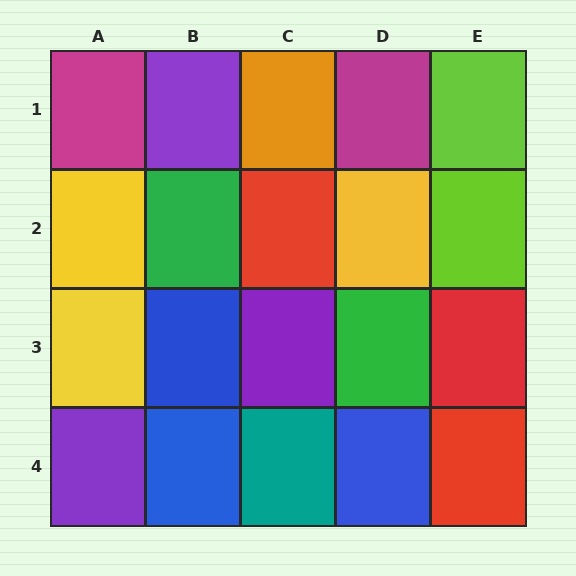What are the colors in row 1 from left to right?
Magenta, purple, orange, magenta, lime.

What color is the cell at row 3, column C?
Purple.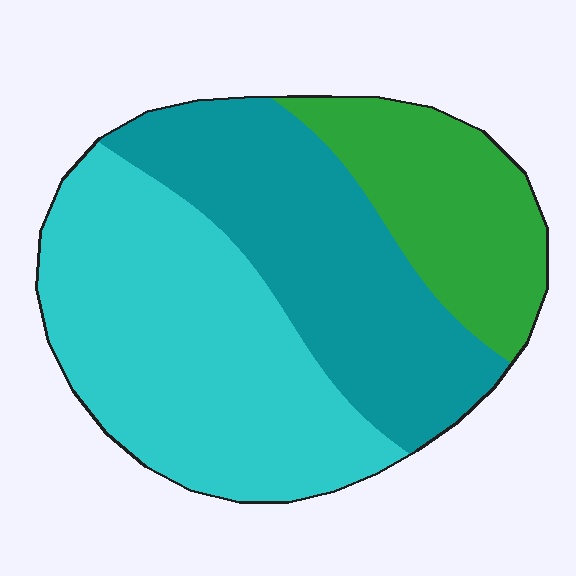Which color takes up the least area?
Green, at roughly 20%.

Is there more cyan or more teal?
Cyan.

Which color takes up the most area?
Cyan, at roughly 45%.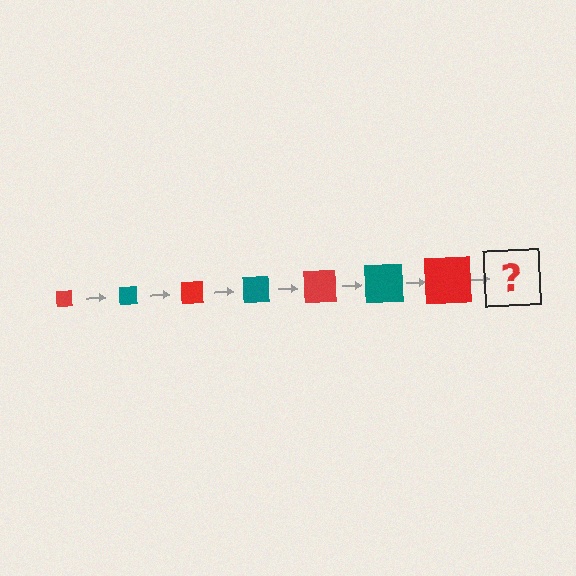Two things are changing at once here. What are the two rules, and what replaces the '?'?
The two rules are that the square grows larger each step and the color cycles through red and teal. The '?' should be a teal square, larger than the previous one.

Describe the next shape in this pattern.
It should be a teal square, larger than the previous one.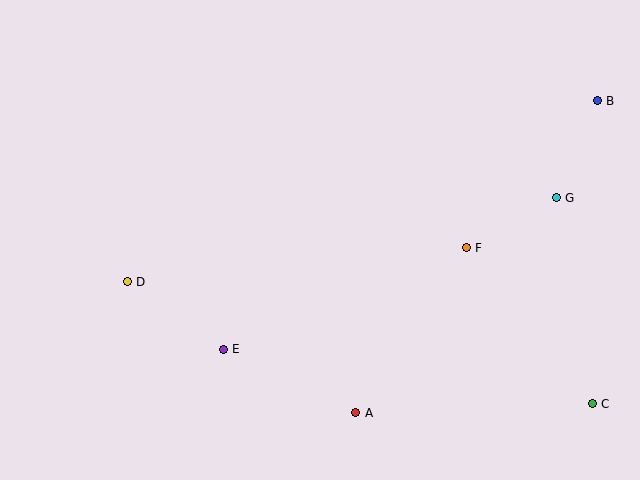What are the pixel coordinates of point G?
Point G is at (556, 198).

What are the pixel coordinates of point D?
Point D is at (127, 282).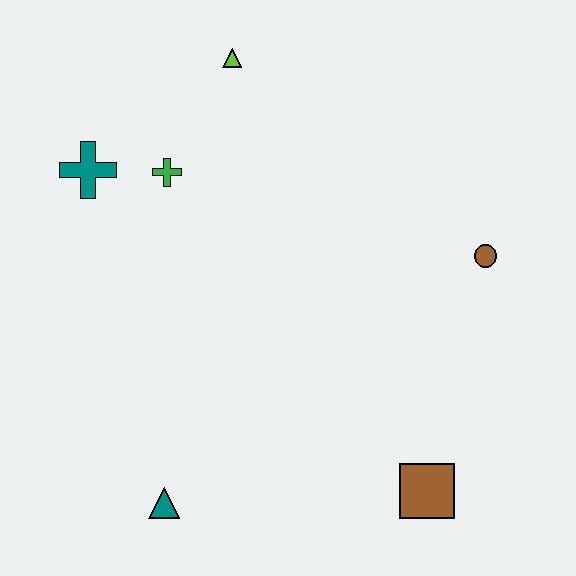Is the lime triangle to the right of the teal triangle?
Yes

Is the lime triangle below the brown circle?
No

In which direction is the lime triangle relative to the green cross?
The lime triangle is above the green cross.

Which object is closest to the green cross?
The teal cross is closest to the green cross.